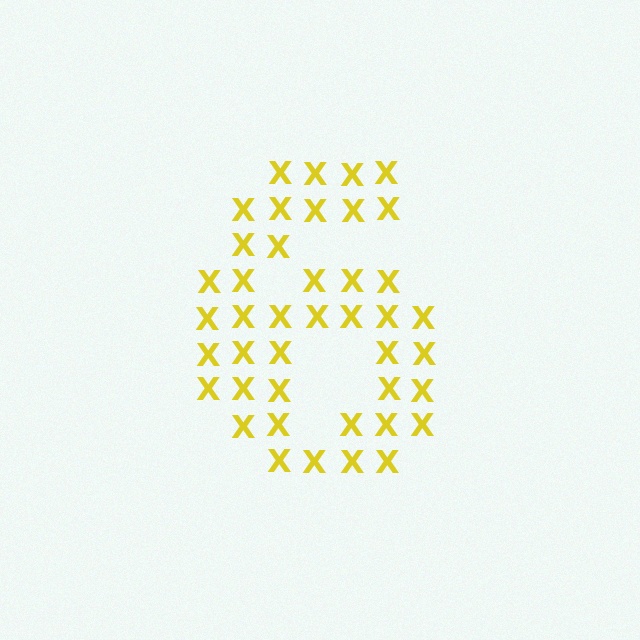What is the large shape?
The large shape is the digit 6.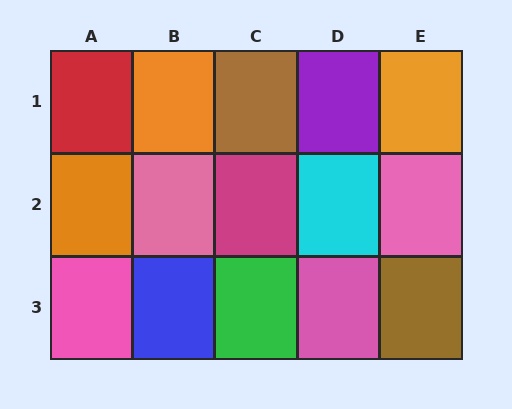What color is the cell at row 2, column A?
Orange.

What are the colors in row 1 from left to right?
Red, orange, brown, purple, orange.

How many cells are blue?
1 cell is blue.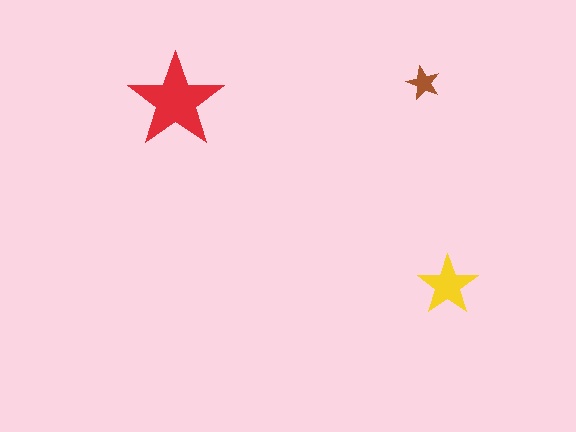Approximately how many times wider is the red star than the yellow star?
About 1.5 times wider.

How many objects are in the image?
There are 3 objects in the image.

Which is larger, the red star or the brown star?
The red one.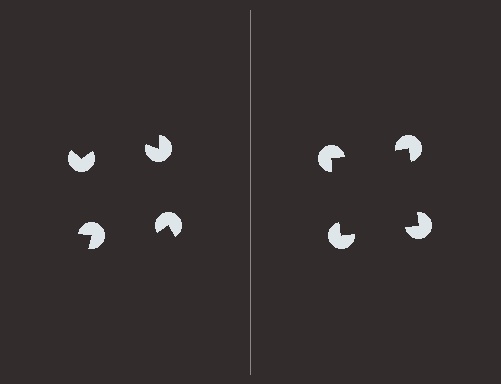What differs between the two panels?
The pac-man discs are positioned identically on both sides; only the wedge orientations differ. On the right they align to a square; on the left they are misaligned.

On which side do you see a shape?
An illusory square appears on the right side. On the left side the wedge cuts are rotated, so no coherent shape forms.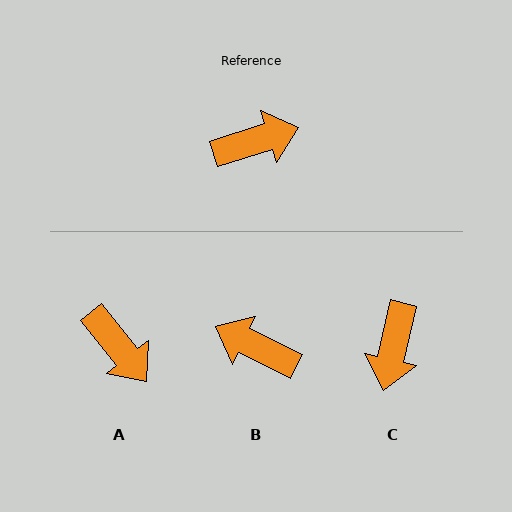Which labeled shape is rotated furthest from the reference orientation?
B, about 137 degrees away.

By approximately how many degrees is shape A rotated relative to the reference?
Approximately 69 degrees clockwise.